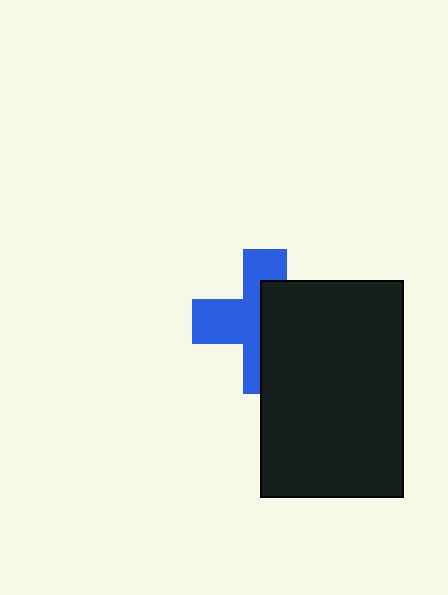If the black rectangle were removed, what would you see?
You would see the complete blue cross.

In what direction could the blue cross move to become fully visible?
The blue cross could move left. That would shift it out from behind the black rectangle entirely.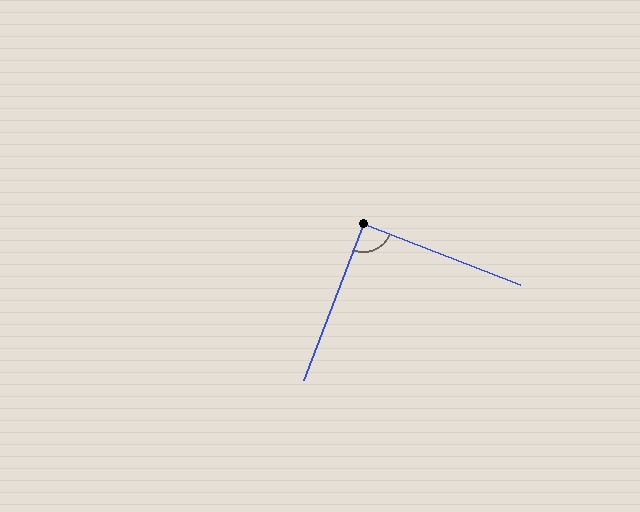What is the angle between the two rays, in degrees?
Approximately 89 degrees.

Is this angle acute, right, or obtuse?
It is approximately a right angle.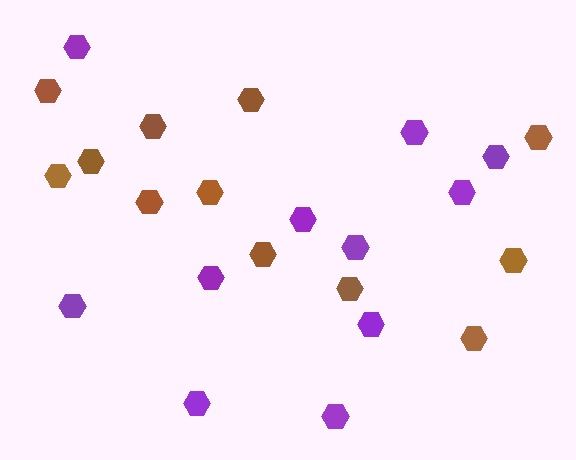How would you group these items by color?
There are 2 groups: one group of brown hexagons (12) and one group of purple hexagons (11).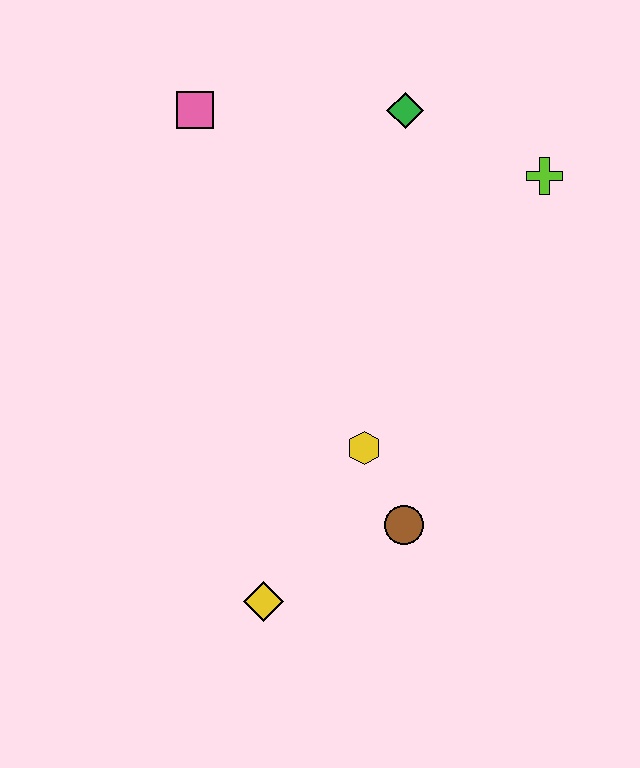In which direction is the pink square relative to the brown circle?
The pink square is above the brown circle.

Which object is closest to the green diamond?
The lime cross is closest to the green diamond.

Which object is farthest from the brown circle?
The pink square is farthest from the brown circle.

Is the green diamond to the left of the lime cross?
Yes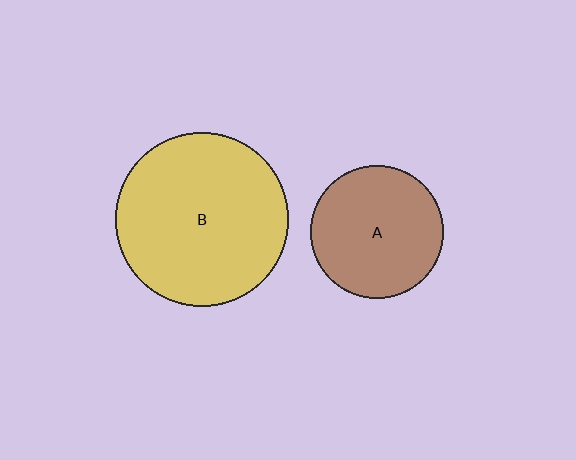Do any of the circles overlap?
No, none of the circles overlap.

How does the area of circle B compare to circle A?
Approximately 1.7 times.